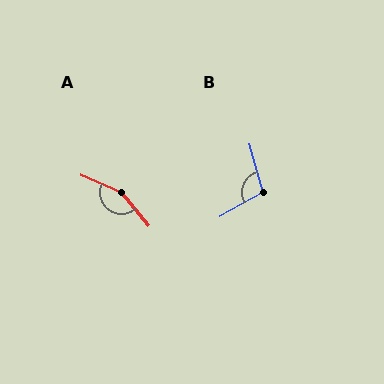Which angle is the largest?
A, at approximately 152 degrees.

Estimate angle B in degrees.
Approximately 104 degrees.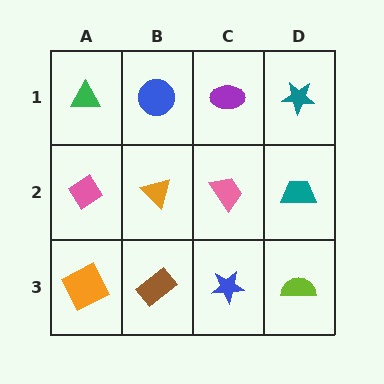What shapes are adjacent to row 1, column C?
A pink trapezoid (row 2, column C), a blue circle (row 1, column B), a teal star (row 1, column D).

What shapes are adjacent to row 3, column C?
A pink trapezoid (row 2, column C), a brown rectangle (row 3, column B), a lime semicircle (row 3, column D).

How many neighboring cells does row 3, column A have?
2.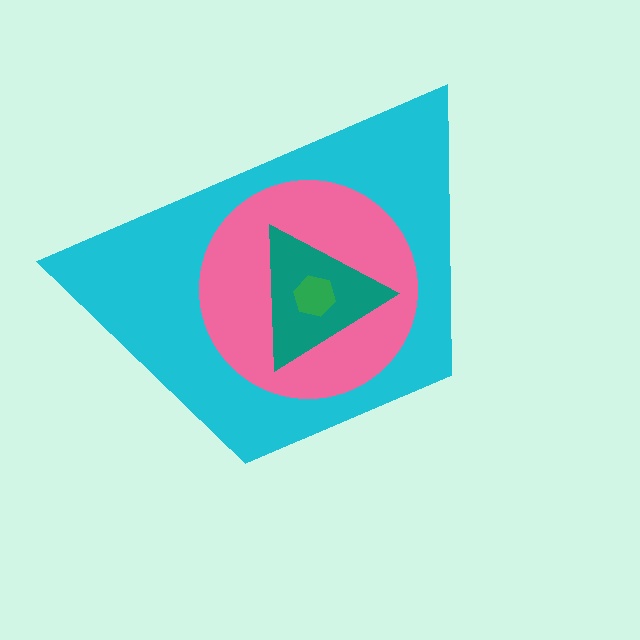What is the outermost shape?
The cyan trapezoid.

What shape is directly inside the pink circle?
The teal triangle.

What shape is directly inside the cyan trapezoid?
The pink circle.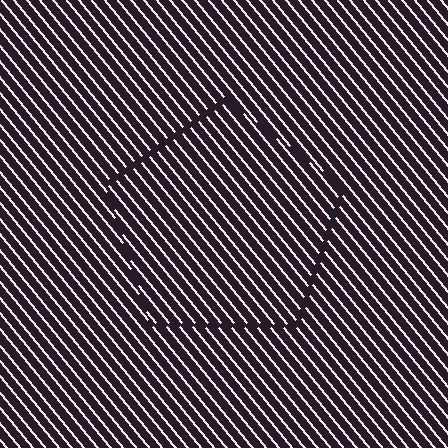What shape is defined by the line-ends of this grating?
An illusory pentagon. The interior of the shape contains the same grating, shifted by half a period — the contour is defined by the phase discontinuity where line-ends from the inner and outer gratings abut.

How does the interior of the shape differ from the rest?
The interior of the shape contains the same grating, shifted by half a period — the contour is defined by the phase discontinuity where line-ends from the inner and outer gratings abut.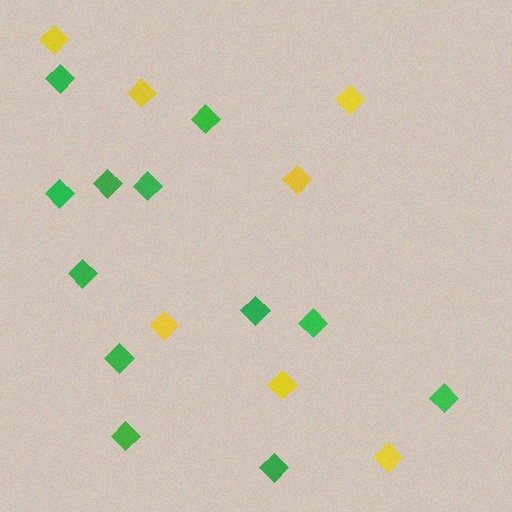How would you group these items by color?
There are 2 groups: one group of yellow diamonds (7) and one group of green diamonds (12).